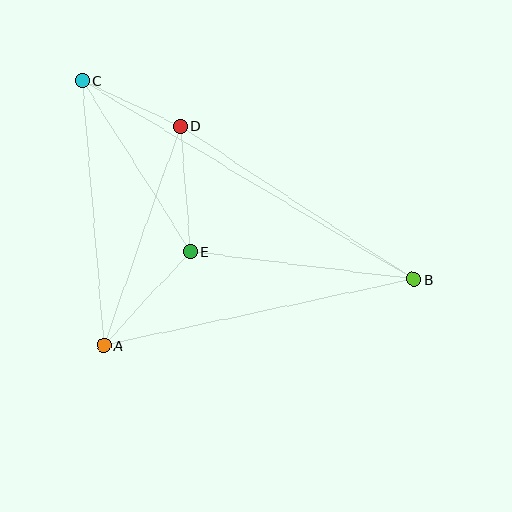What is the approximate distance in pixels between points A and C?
The distance between A and C is approximately 265 pixels.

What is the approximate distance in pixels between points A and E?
The distance between A and E is approximately 127 pixels.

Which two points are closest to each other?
Points C and D are closest to each other.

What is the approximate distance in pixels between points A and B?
The distance between A and B is approximately 316 pixels.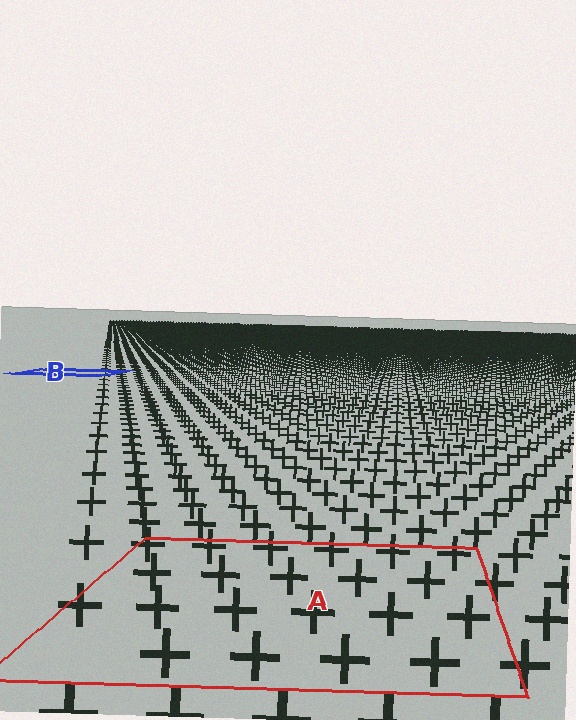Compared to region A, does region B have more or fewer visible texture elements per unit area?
Region B has more texture elements per unit area — they are packed more densely because it is farther away.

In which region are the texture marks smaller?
The texture marks are smaller in region B, because it is farther away.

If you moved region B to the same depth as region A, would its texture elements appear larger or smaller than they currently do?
They would appear larger. At a closer depth, the same texture elements are projected at a bigger on-screen size.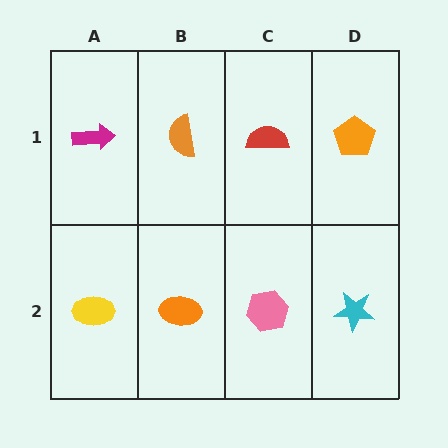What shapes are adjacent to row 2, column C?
A red semicircle (row 1, column C), an orange ellipse (row 2, column B), a cyan star (row 2, column D).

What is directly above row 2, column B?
An orange semicircle.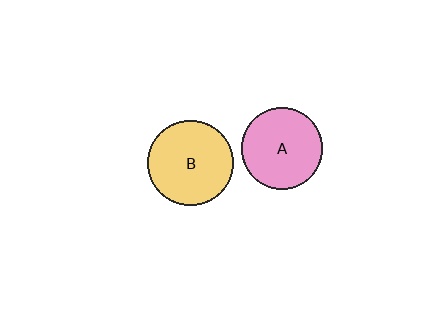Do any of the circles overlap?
No, none of the circles overlap.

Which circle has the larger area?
Circle B (yellow).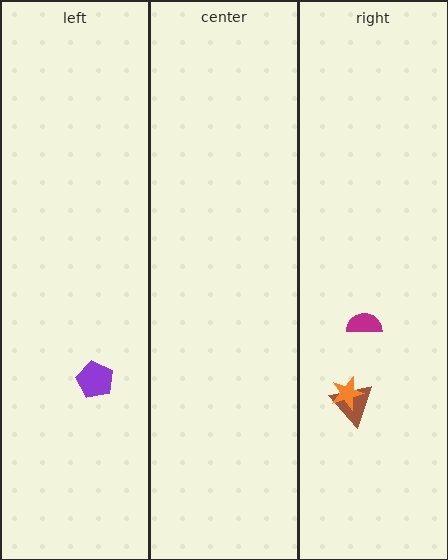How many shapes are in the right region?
3.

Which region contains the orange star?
The right region.